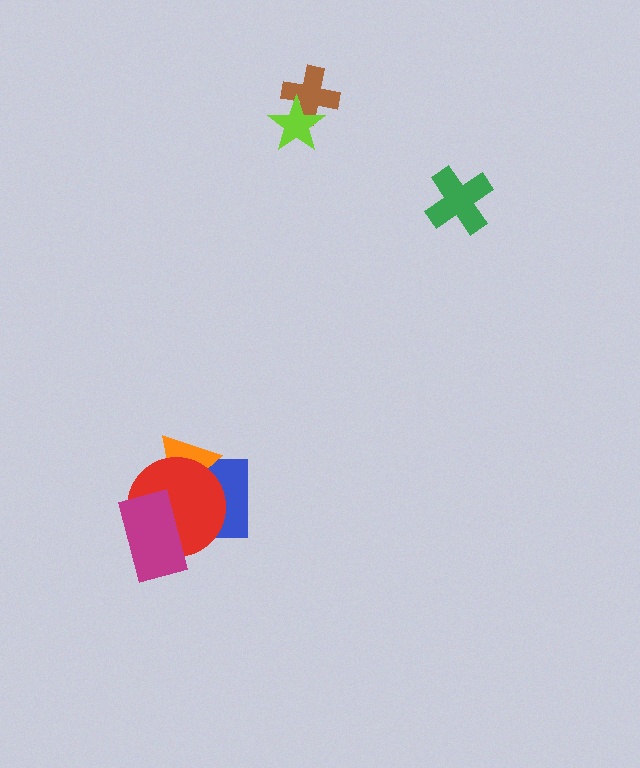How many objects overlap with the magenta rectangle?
2 objects overlap with the magenta rectangle.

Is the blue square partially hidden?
Yes, it is partially covered by another shape.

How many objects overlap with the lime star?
1 object overlaps with the lime star.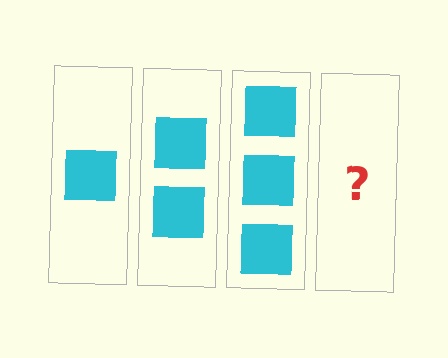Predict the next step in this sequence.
The next step is 4 squares.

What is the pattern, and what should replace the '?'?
The pattern is that each step adds one more square. The '?' should be 4 squares.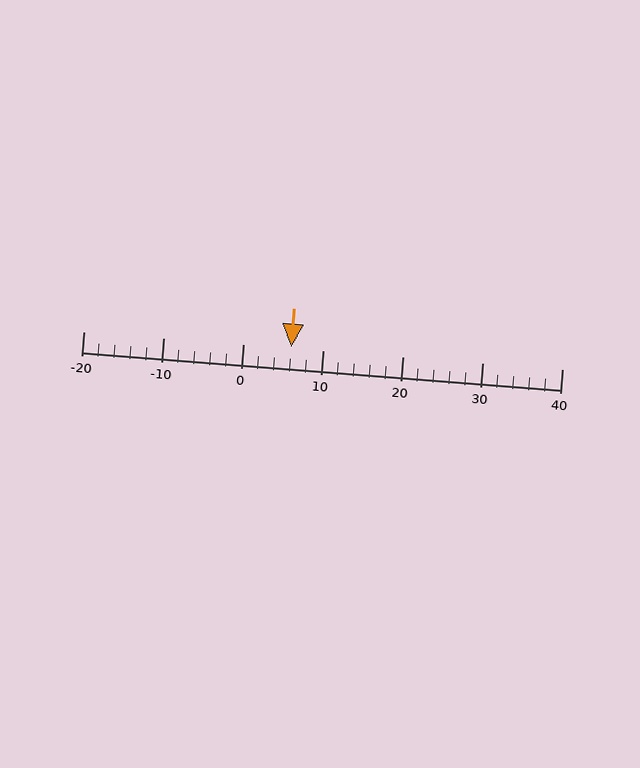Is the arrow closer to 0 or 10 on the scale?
The arrow is closer to 10.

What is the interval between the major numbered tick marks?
The major tick marks are spaced 10 units apart.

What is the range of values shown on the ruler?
The ruler shows values from -20 to 40.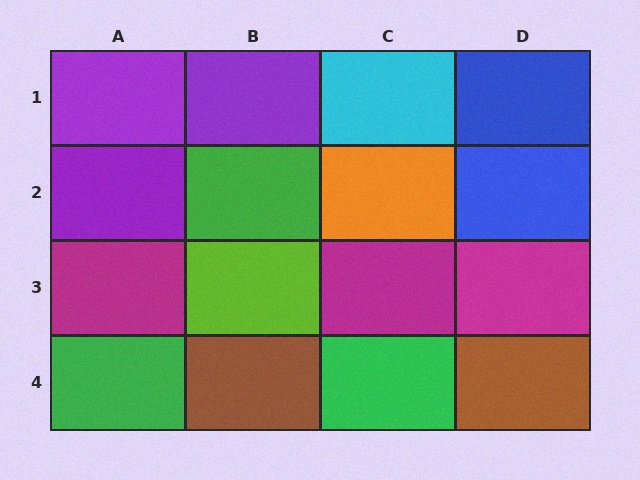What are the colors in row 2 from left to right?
Purple, green, orange, blue.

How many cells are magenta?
3 cells are magenta.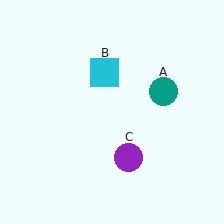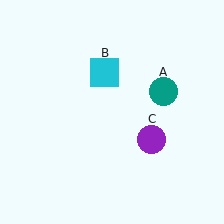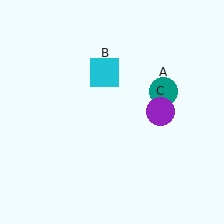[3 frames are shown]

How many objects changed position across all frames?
1 object changed position: purple circle (object C).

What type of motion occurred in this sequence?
The purple circle (object C) rotated counterclockwise around the center of the scene.